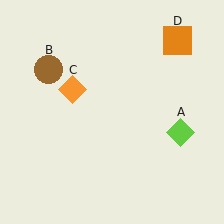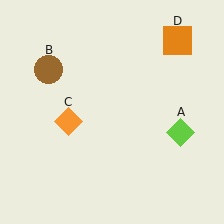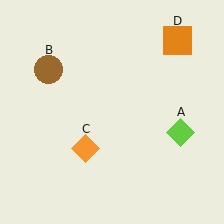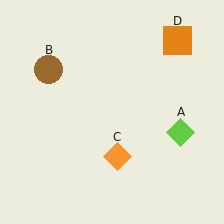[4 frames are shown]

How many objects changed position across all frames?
1 object changed position: orange diamond (object C).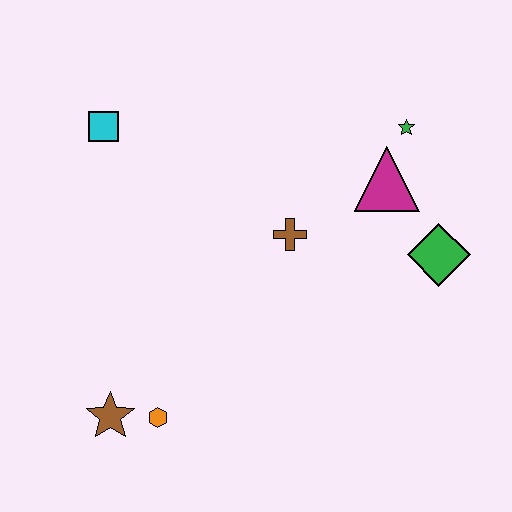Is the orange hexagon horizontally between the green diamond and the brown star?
Yes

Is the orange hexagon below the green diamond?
Yes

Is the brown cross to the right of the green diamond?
No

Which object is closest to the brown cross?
The magenta triangle is closest to the brown cross.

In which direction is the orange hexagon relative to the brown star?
The orange hexagon is to the right of the brown star.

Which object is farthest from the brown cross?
The brown star is farthest from the brown cross.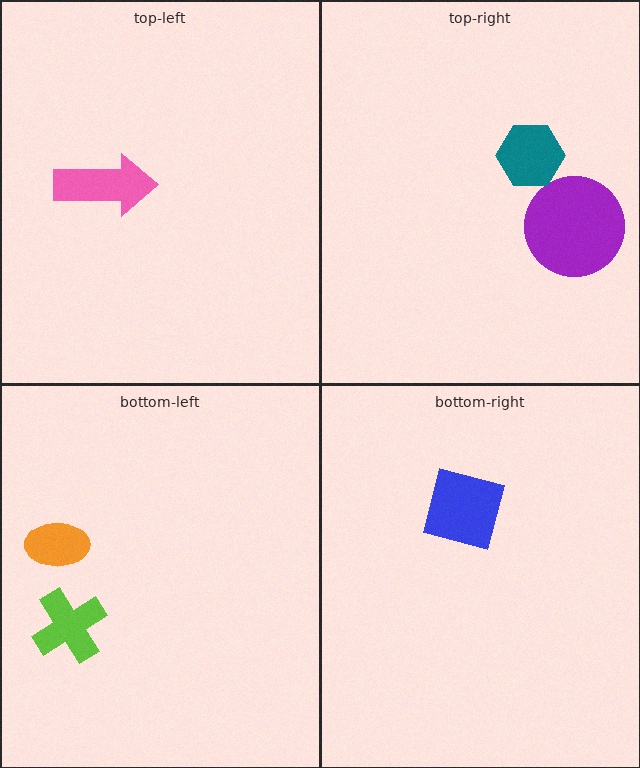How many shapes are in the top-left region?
1.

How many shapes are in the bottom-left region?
2.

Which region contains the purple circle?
The top-right region.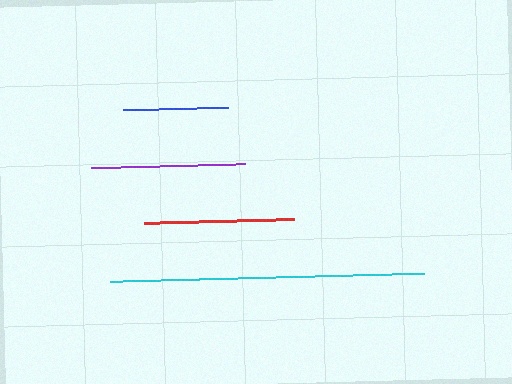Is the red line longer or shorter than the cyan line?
The cyan line is longer than the red line.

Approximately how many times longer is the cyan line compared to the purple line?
The cyan line is approximately 2.0 times the length of the purple line.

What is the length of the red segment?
The red segment is approximately 150 pixels long.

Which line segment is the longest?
The cyan line is the longest at approximately 314 pixels.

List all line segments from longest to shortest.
From longest to shortest: cyan, purple, red, blue.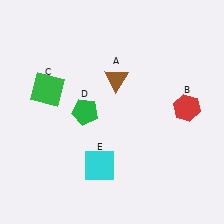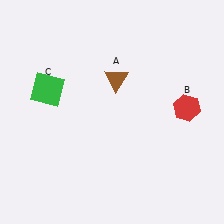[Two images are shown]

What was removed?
The cyan square (E), the green pentagon (D) were removed in Image 2.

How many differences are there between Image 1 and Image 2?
There are 2 differences between the two images.